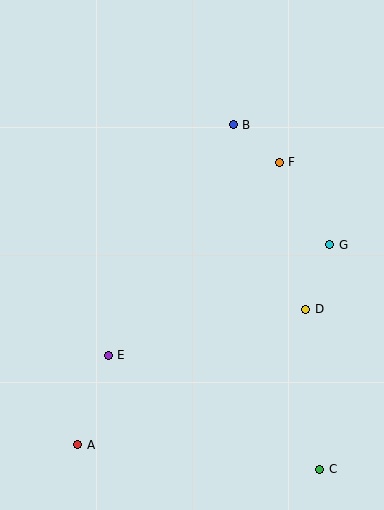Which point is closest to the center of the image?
Point D at (306, 309) is closest to the center.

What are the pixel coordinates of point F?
Point F is at (279, 162).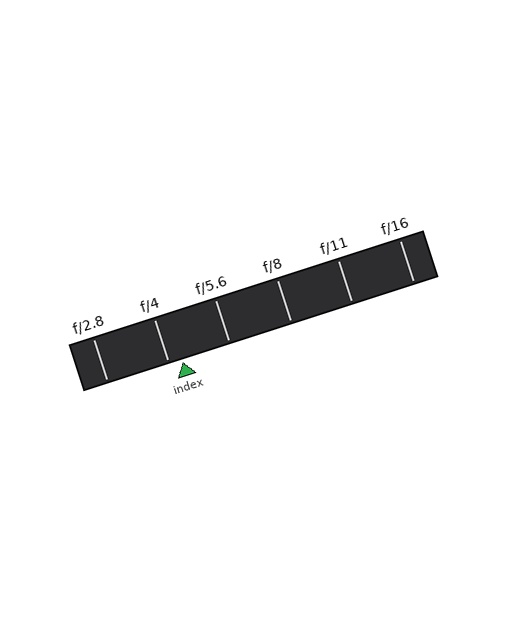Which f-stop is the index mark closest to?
The index mark is closest to f/4.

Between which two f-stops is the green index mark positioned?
The index mark is between f/4 and f/5.6.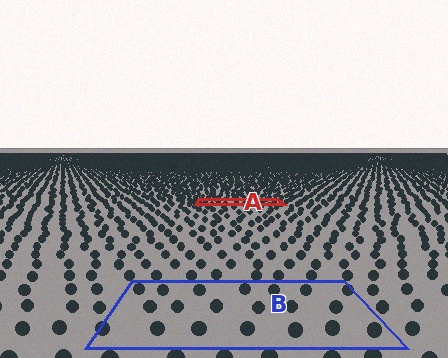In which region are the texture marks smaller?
The texture marks are smaller in region A, because it is farther away.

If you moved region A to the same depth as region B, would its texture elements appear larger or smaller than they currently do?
They would appear larger. At a closer depth, the same texture elements are projected at a bigger on-screen size.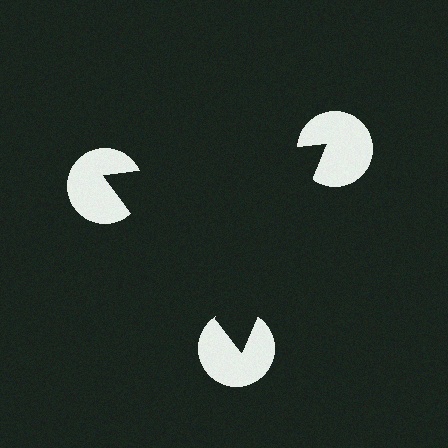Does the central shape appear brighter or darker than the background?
It typically appears slightly darker than the background, even though no actual brightness change is drawn.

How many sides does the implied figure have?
3 sides.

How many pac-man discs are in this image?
There are 3 — one at each vertex of the illusory triangle.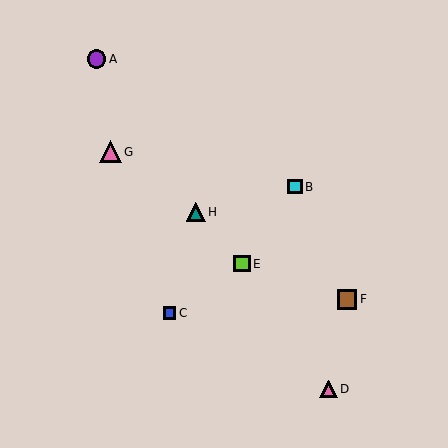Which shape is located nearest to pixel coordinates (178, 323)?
The blue square (labeled C) at (169, 313) is nearest to that location.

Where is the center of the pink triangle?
The center of the pink triangle is at (110, 152).